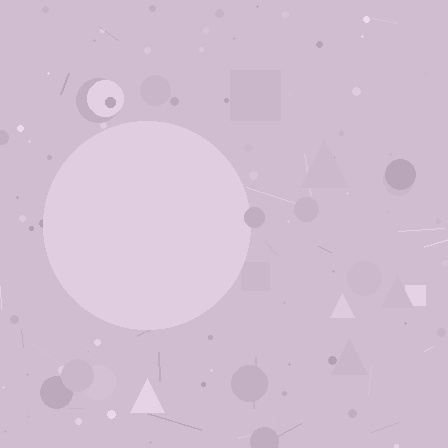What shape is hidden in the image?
A circle is hidden in the image.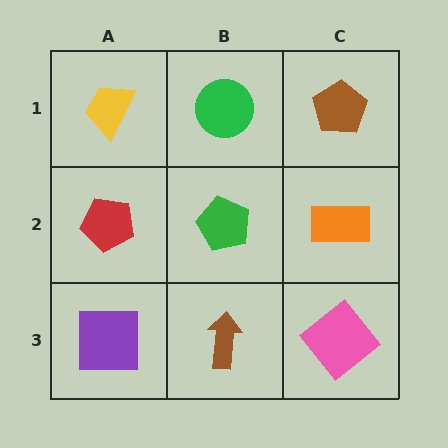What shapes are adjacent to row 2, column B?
A green circle (row 1, column B), a brown arrow (row 3, column B), a red pentagon (row 2, column A), an orange rectangle (row 2, column C).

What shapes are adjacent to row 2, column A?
A yellow trapezoid (row 1, column A), a purple square (row 3, column A), a green pentagon (row 2, column B).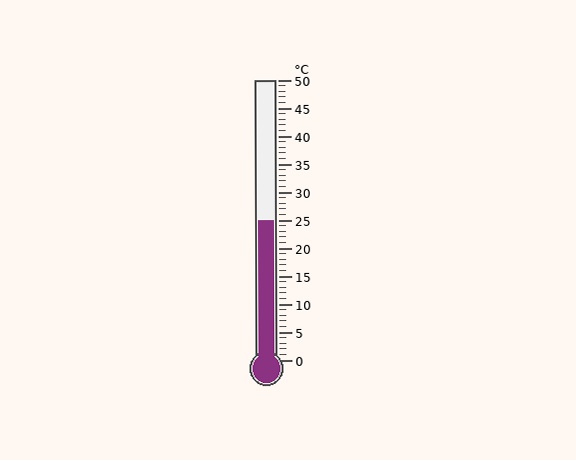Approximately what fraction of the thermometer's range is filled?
The thermometer is filled to approximately 50% of its range.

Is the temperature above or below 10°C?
The temperature is above 10°C.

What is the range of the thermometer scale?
The thermometer scale ranges from 0°C to 50°C.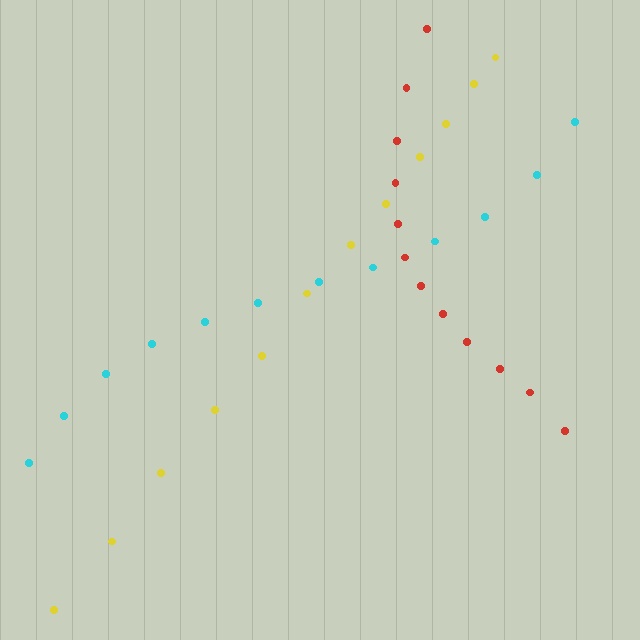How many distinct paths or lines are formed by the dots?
There are 3 distinct paths.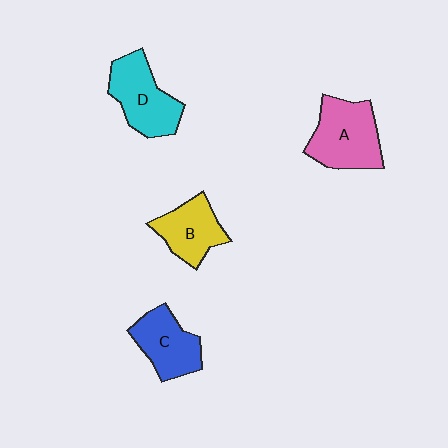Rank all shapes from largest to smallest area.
From largest to smallest: A (pink), D (cyan), C (blue), B (yellow).